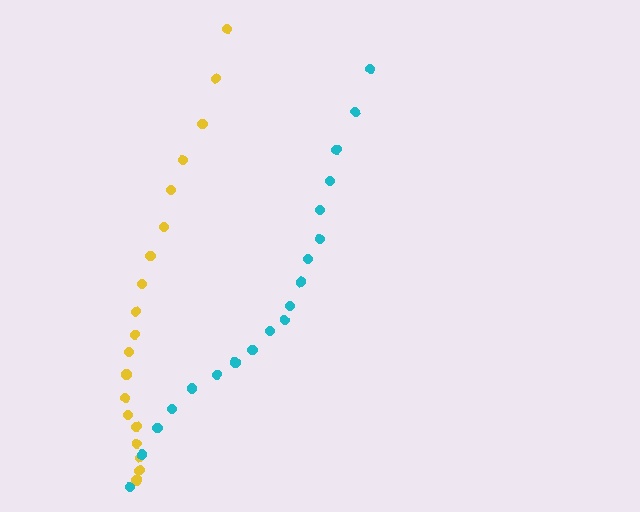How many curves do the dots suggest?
There are 2 distinct paths.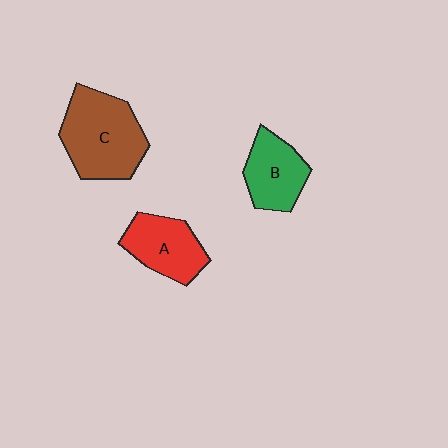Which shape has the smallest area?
Shape B (green).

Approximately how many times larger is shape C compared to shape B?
Approximately 1.6 times.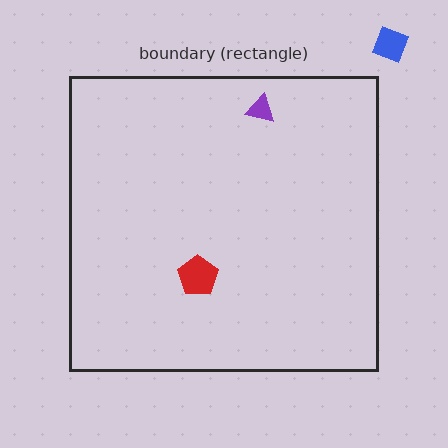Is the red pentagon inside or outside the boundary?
Inside.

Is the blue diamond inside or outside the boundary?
Outside.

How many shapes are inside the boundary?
2 inside, 1 outside.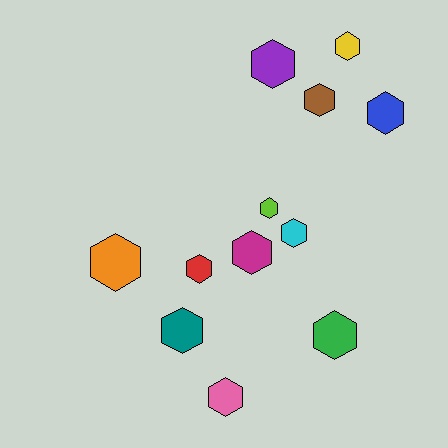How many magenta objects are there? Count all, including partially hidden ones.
There is 1 magenta object.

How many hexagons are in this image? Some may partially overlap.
There are 12 hexagons.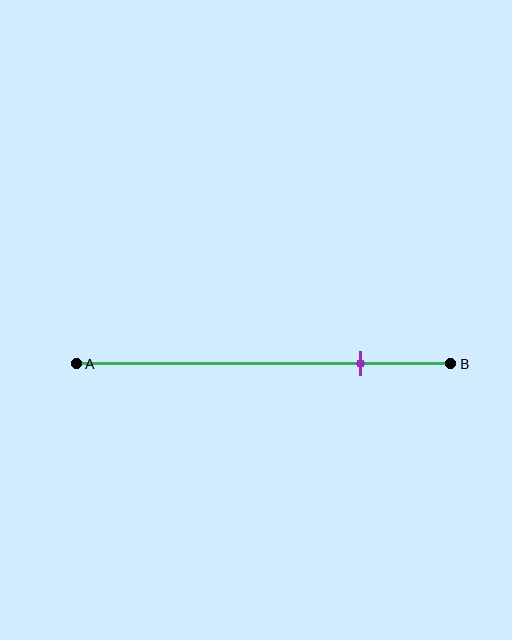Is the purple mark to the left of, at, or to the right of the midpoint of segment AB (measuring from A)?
The purple mark is to the right of the midpoint of segment AB.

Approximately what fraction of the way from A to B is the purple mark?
The purple mark is approximately 75% of the way from A to B.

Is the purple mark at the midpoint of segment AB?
No, the mark is at about 75% from A, not at the 50% midpoint.